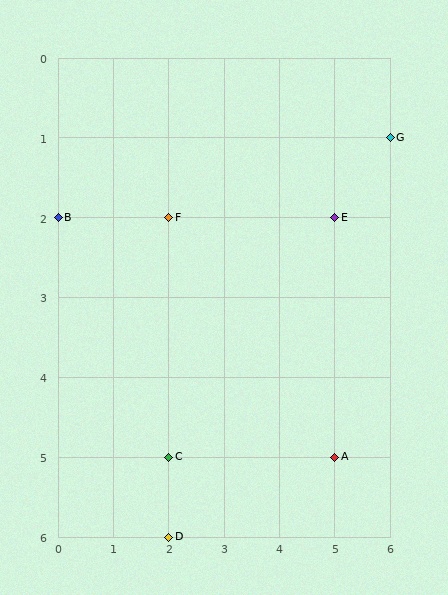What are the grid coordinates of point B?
Point B is at grid coordinates (0, 2).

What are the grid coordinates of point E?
Point E is at grid coordinates (5, 2).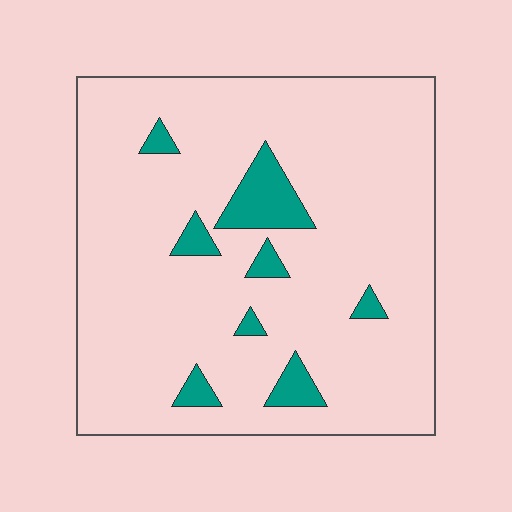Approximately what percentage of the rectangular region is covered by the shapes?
Approximately 10%.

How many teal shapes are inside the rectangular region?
8.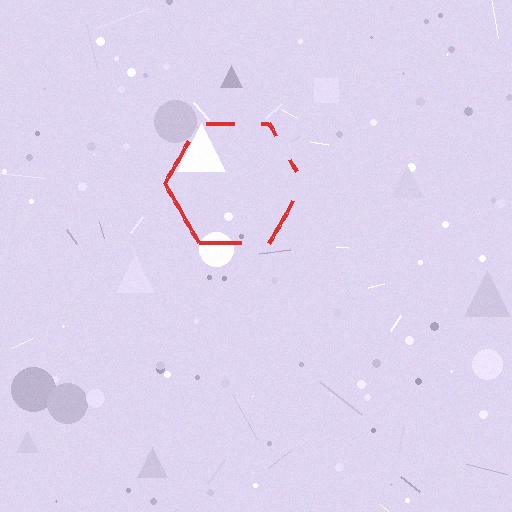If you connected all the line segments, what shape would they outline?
They would outline a hexagon.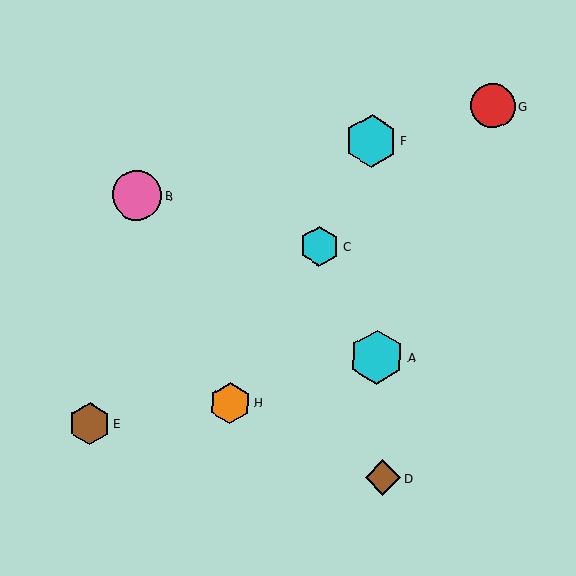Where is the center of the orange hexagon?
The center of the orange hexagon is at (230, 403).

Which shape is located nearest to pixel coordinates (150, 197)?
The pink circle (labeled B) at (137, 195) is nearest to that location.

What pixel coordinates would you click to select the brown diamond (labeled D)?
Click at (383, 478) to select the brown diamond D.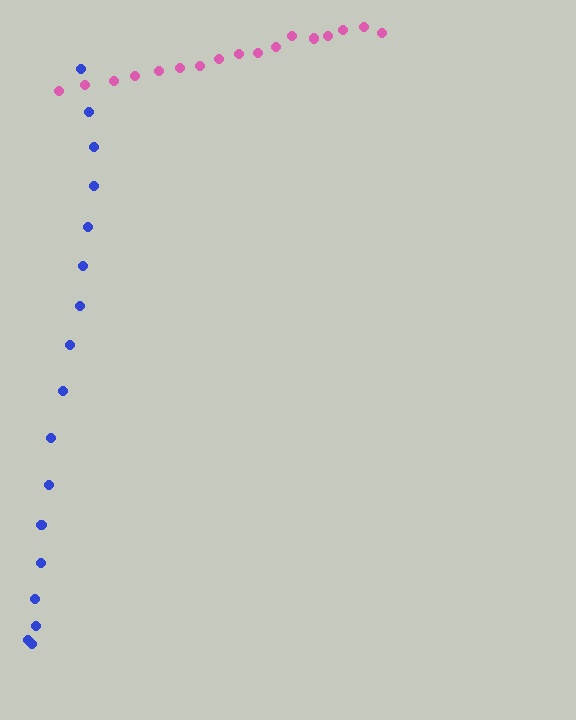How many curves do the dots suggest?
There are 2 distinct paths.